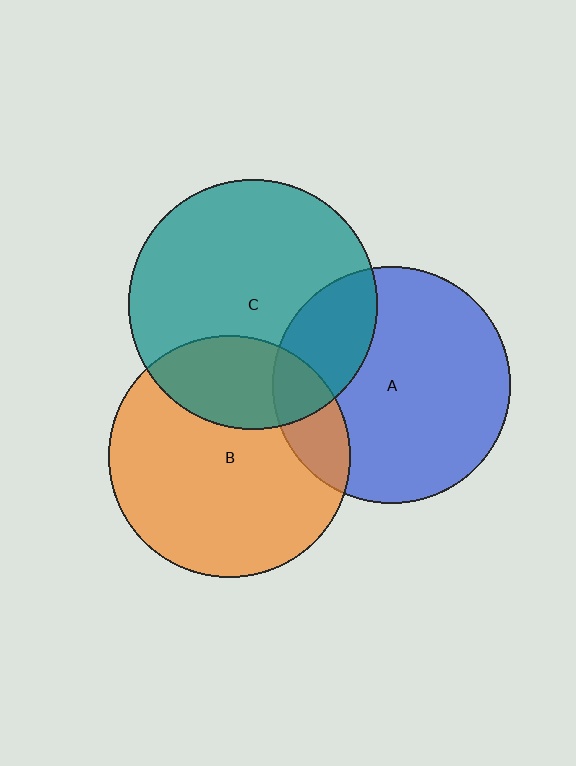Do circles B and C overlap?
Yes.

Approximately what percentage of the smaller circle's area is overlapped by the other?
Approximately 25%.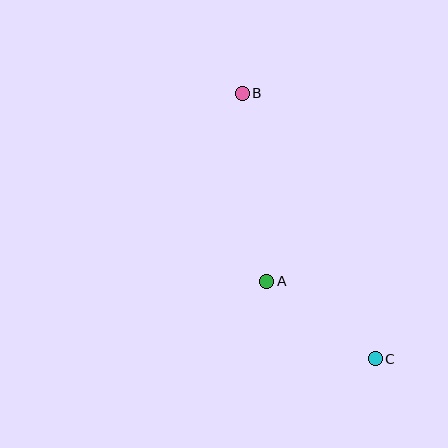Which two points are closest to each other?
Points A and C are closest to each other.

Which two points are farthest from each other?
Points B and C are farthest from each other.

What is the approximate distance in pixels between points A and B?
The distance between A and B is approximately 190 pixels.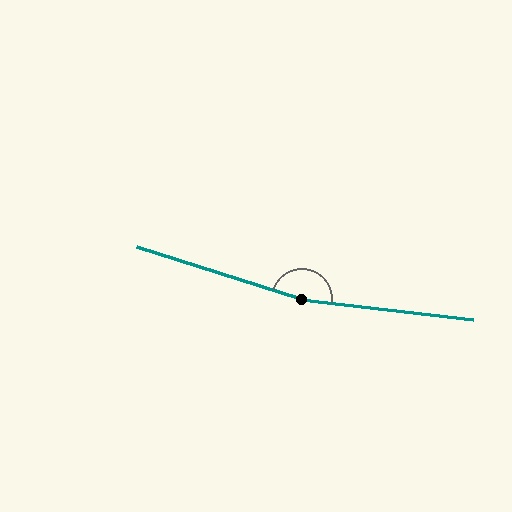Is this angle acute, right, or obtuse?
It is obtuse.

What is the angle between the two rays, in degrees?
Approximately 169 degrees.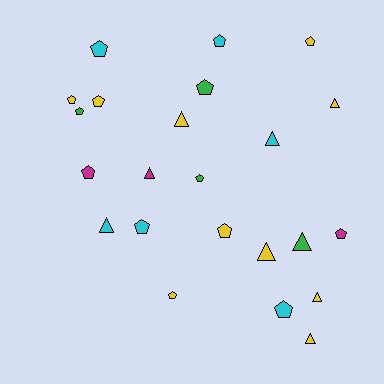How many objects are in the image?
There are 23 objects.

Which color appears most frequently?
Yellow, with 10 objects.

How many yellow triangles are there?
There are 5 yellow triangles.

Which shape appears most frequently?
Pentagon, with 14 objects.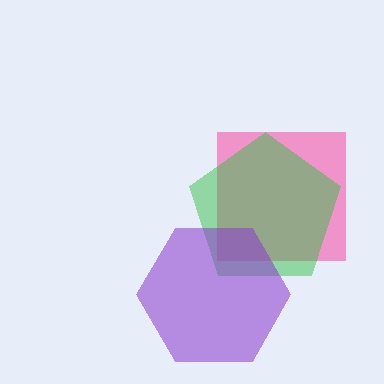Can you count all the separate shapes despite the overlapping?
Yes, there are 3 separate shapes.